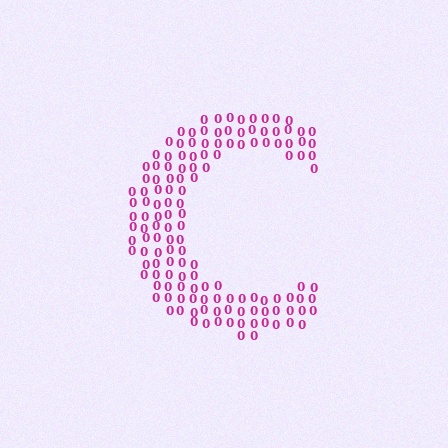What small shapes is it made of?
It is made of small digit 0's.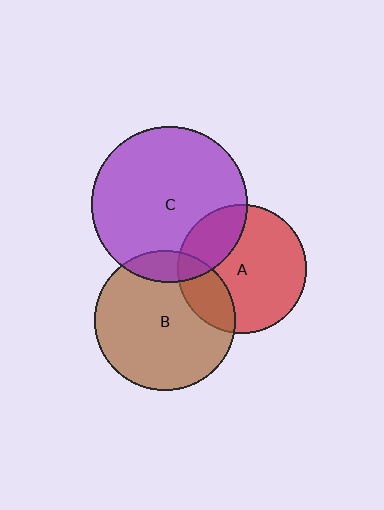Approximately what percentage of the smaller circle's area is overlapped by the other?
Approximately 20%.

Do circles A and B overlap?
Yes.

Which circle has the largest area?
Circle C (purple).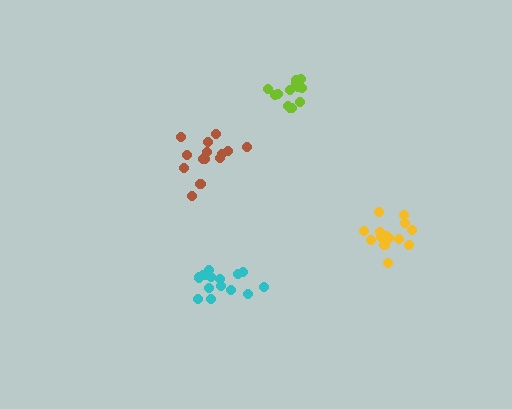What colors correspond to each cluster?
The clusters are colored: yellow, cyan, brown, lime.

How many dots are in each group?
Group 1: 15 dots, Group 2: 15 dots, Group 3: 14 dots, Group 4: 13 dots (57 total).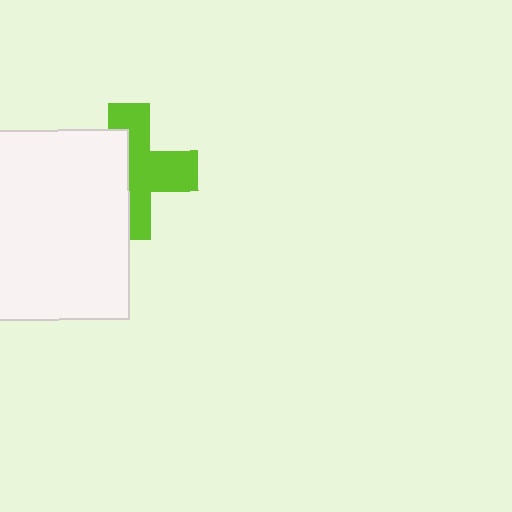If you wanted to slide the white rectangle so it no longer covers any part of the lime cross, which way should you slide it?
Slide it left — that is the most direct way to separate the two shapes.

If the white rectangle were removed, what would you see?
You would see the complete lime cross.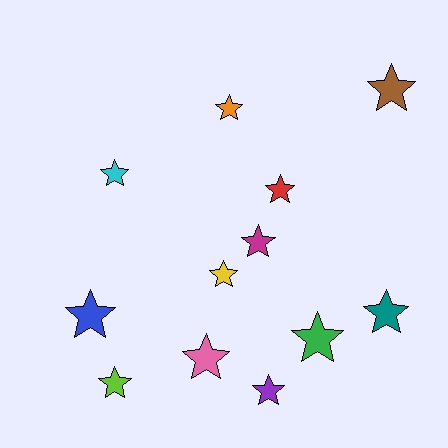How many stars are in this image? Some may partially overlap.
There are 12 stars.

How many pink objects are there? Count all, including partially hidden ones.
There is 1 pink object.